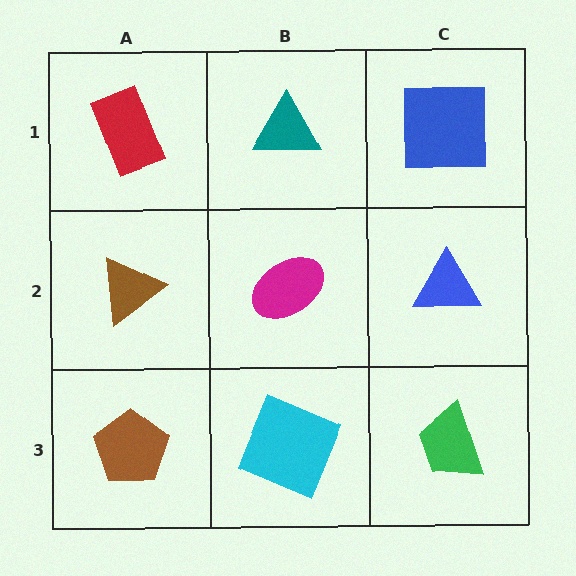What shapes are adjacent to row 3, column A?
A brown triangle (row 2, column A), a cyan square (row 3, column B).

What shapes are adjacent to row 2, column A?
A red rectangle (row 1, column A), a brown pentagon (row 3, column A), a magenta ellipse (row 2, column B).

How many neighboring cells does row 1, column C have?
2.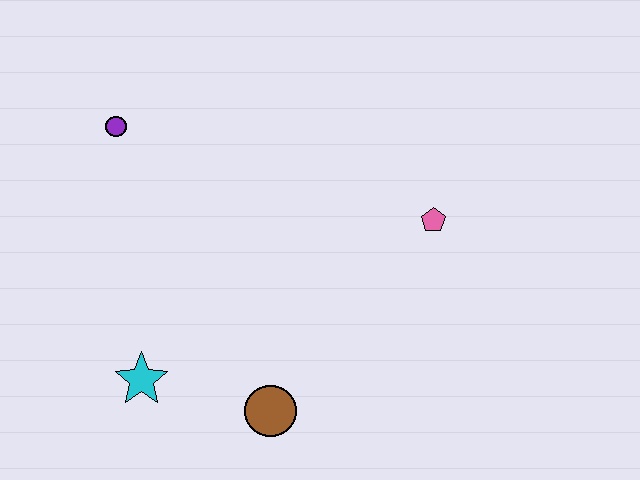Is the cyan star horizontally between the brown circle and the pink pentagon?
No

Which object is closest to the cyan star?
The brown circle is closest to the cyan star.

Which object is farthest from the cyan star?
The pink pentagon is farthest from the cyan star.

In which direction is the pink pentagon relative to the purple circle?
The pink pentagon is to the right of the purple circle.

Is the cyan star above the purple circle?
No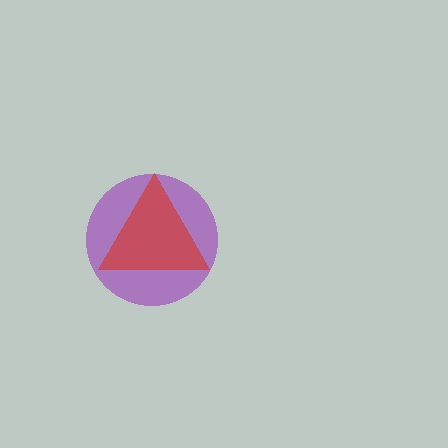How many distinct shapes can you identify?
There are 2 distinct shapes: a purple circle, a red triangle.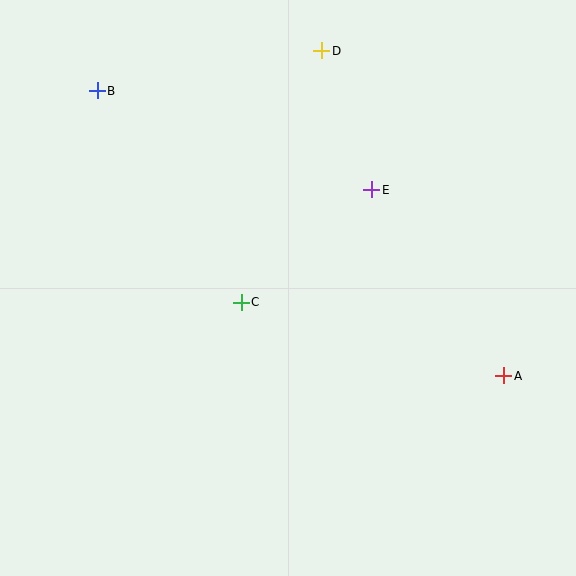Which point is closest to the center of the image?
Point C at (241, 302) is closest to the center.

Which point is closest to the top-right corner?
Point D is closest to the top-right corner.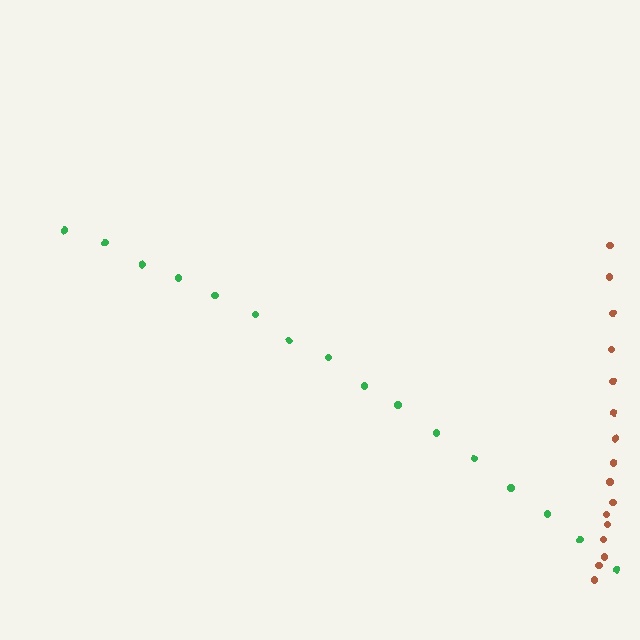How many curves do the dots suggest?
There are 2 distinct paths.